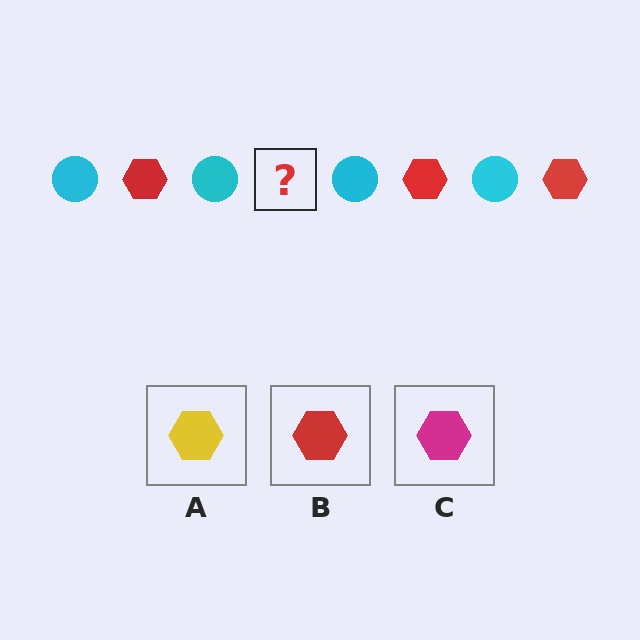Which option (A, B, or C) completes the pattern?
B.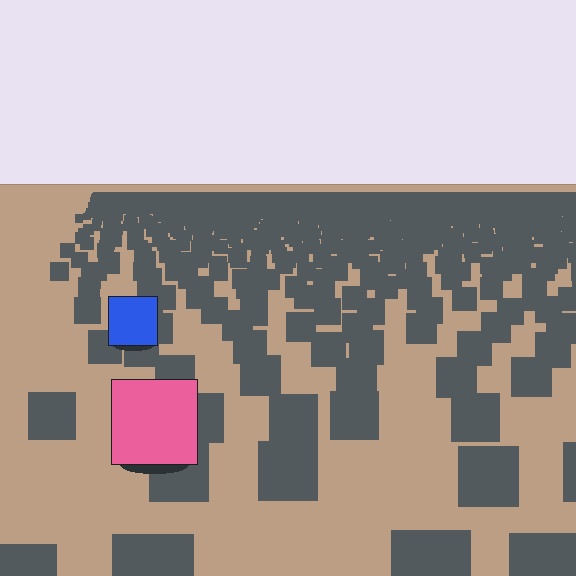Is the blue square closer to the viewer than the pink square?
No. The pink square is closer — you can tell from the texture gradient: the ground texture is coarser near it.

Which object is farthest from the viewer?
The blue square is farthest from the viewer. It appears smaller and the ground texture around it is denser.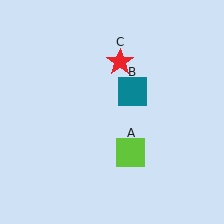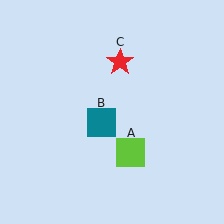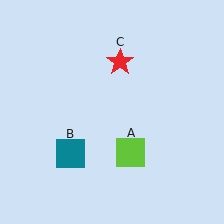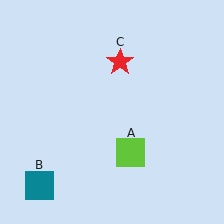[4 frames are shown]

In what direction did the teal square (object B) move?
The teal square (object B) moved down and to the left.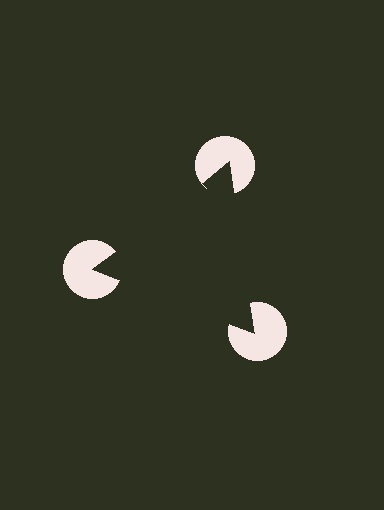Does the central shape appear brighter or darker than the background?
It typically appears slightly darker than the background, even though no actual brightness change is drawn.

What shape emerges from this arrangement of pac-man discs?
An illusory triangle — its edges are inferred from the aligned wedge cuts in the pac-man discs, not physically drawn.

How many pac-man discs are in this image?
There are 3 — one at each vertex of the illusory triangle.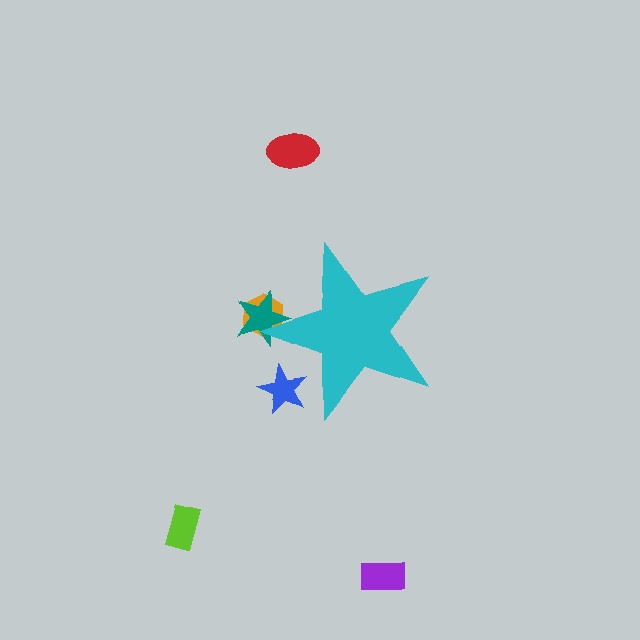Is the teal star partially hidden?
Yes, the teal star is partially hidden behind the cyan star.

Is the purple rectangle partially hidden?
No, the purple rectangle is fully visible.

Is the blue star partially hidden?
Yes, the blue star is partially hidden behind the cyan star.